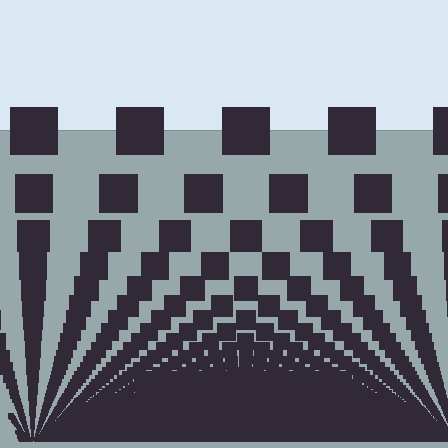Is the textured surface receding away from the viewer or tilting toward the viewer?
The surface appears to tilt toward the viewer. Texture elements get larger and sparser toward the top.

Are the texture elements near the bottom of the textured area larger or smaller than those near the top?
Smaller. The gradient is inverted — elements near the bottom are smaller and denser.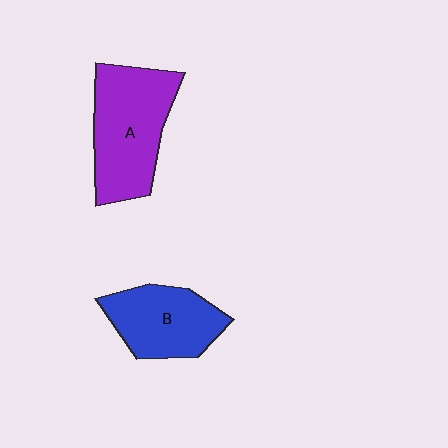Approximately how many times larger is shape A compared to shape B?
Approximately 1.3 times.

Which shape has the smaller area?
Shape B (blue).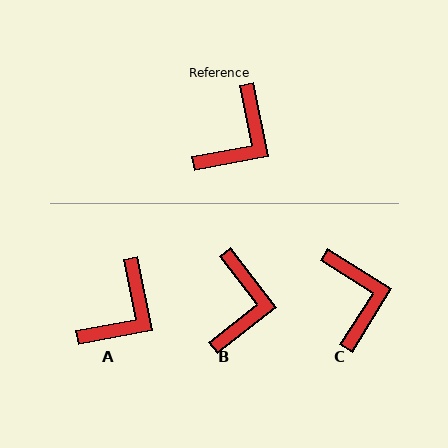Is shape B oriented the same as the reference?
No, it is off by about 27 degrees.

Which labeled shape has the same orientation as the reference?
A.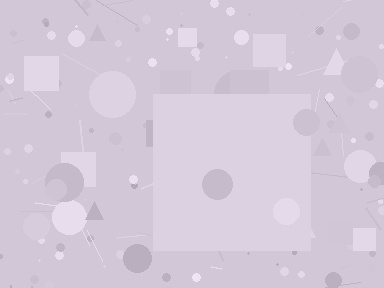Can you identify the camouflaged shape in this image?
The camouflaged shape is a square.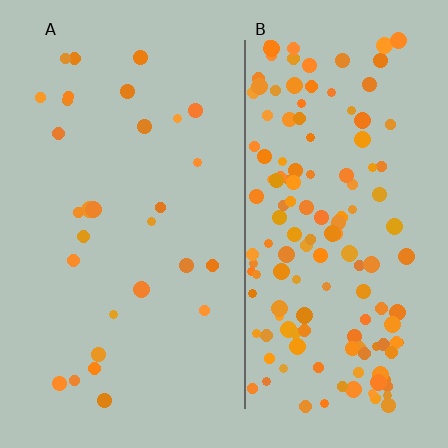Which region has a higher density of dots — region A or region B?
B (the right).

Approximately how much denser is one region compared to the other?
Approximately 4.9× — region B over region A.